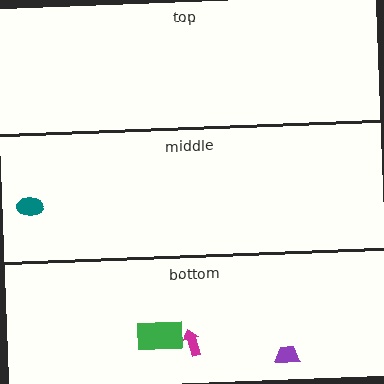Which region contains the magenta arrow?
The bottom region.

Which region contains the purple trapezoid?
The bottom region.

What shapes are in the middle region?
The teal ellipse.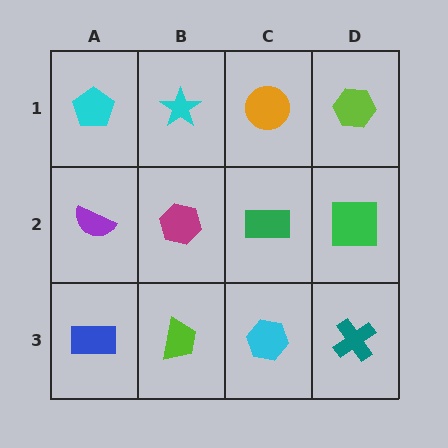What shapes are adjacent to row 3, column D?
A green square (row 2, column D), a cyan hexagon (row 3, column C).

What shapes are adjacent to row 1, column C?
A green rectangle (row 2, column C), a cyan star (row 1, column B), a lime hexagon (row 1, column D).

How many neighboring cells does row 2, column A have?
3.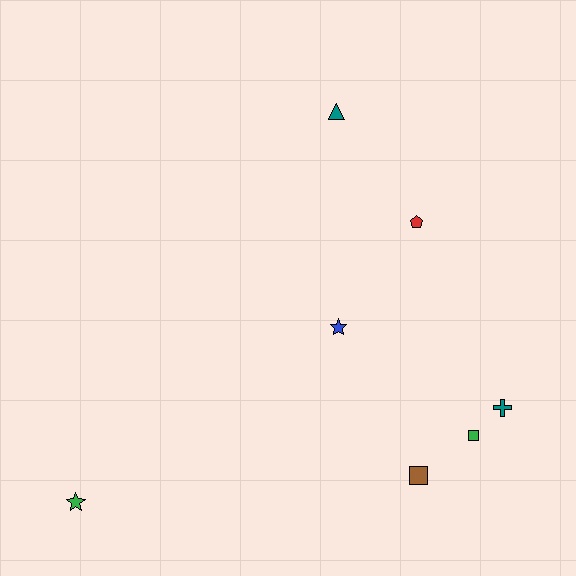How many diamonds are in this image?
There are no diamonds.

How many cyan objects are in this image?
There are no cyan objects.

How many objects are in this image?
There are 7 objects.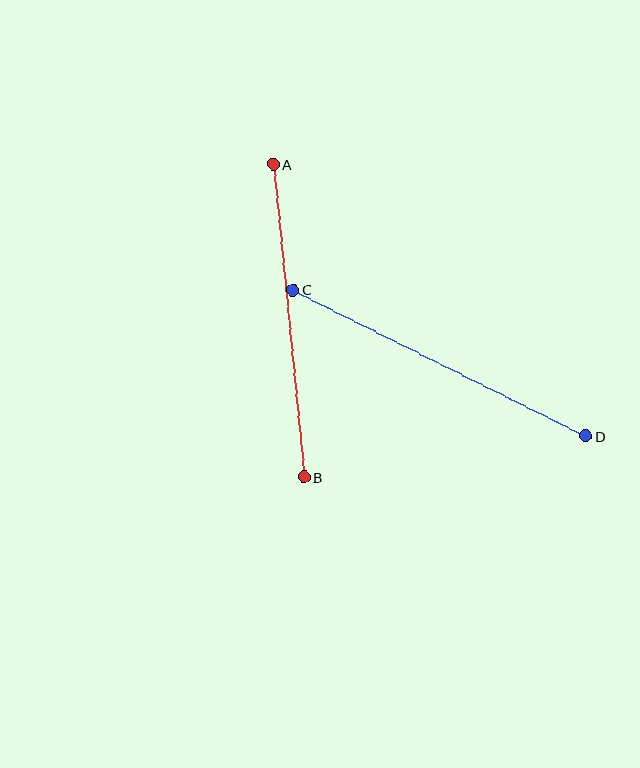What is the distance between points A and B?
The distance is approximately 315 pixels.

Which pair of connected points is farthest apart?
Points C and D are farthest apart.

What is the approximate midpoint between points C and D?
The midpoint is at approximately (439, 363) pixels.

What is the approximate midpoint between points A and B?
The midpoint is at approximately (289, 321) pixels.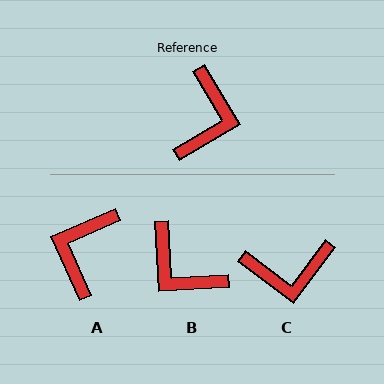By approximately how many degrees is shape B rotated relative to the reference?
Approximately 117 degrees clockwise.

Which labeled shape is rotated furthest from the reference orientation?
A, about 173 degrees away.